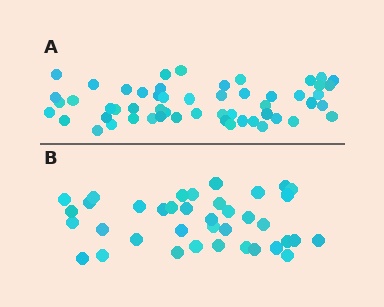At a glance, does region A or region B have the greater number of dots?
Region A (the top region) has more dots.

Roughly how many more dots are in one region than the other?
Region A has approximately 15 more dots than region B.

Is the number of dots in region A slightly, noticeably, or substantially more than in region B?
Region A has noticeably more, but not dramatically so. The ratio is roughly 1.4 to 1.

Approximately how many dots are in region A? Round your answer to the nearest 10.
About 50 dots. (The exact count is 54, which rounds to 50.)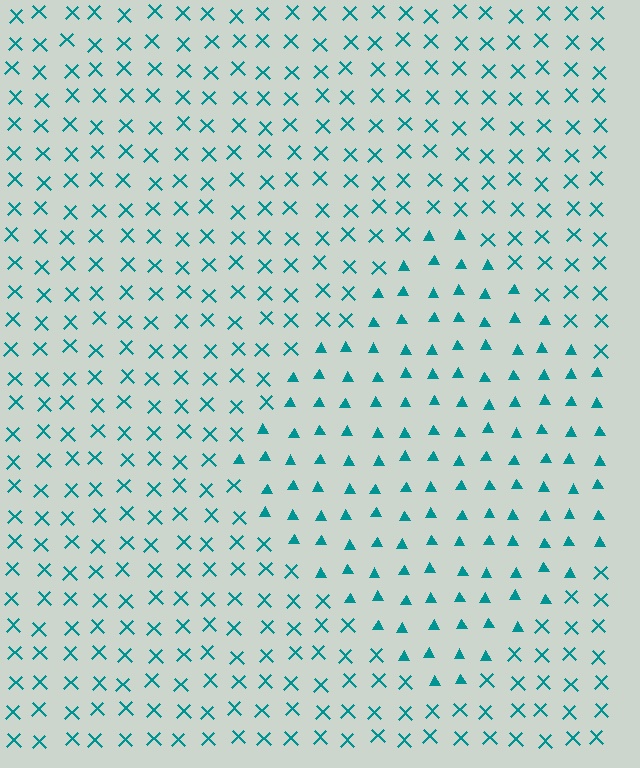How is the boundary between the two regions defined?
The boundary is defined by a change in element shape: triangles inside vs. X marks outside. All elements share the same color and spacing.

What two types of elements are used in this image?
The image uses triangles inside the diamond region and X marks outside it.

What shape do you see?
I see a diamond.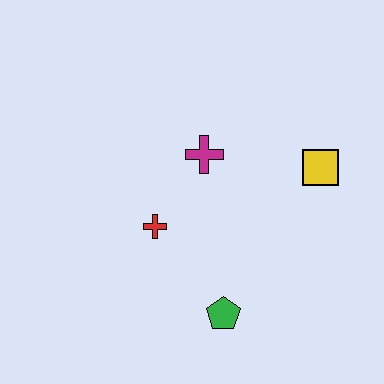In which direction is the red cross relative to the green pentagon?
The red cross is above the green pentagon.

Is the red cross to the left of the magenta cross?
Yes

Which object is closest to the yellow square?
The magenta cross is closest to the yellow square.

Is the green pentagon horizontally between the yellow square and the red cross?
Yes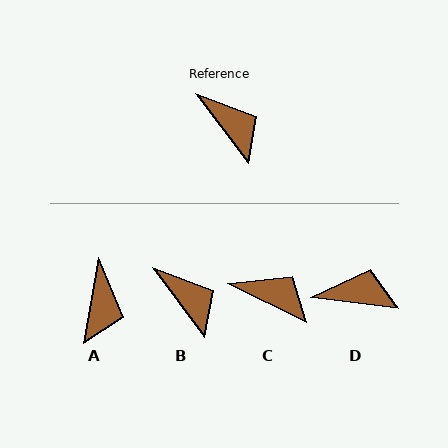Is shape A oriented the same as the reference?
No, it is off by about 46 degrees.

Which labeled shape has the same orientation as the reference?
B.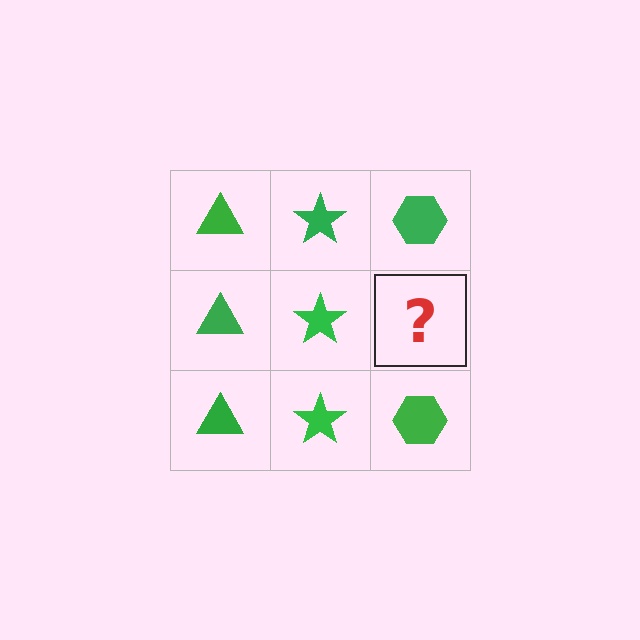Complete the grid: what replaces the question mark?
The question mark should be replaced with a green hexagon.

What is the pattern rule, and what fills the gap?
The rule is that each column has a consistent shape. The gap should be filled with a green hexagon.